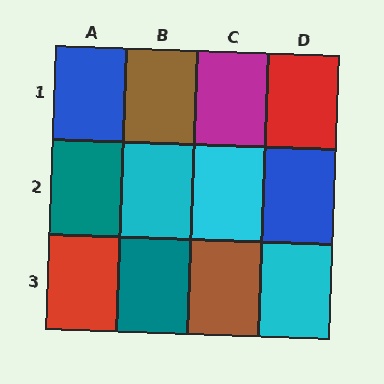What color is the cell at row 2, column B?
Cyan.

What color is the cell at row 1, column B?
Brown.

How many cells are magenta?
1 cell is magenta.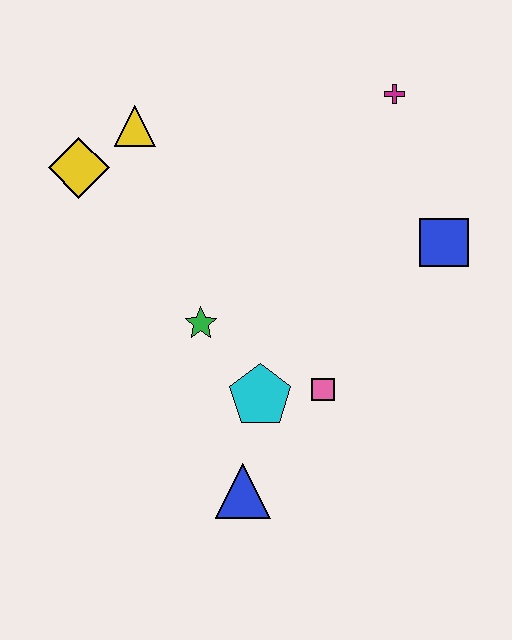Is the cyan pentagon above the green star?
No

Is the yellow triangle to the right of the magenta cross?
No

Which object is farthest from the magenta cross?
The blue triangle is farthest from the magenta cross.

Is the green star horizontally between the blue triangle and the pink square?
No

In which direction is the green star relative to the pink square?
The green star is to the left of the pink square.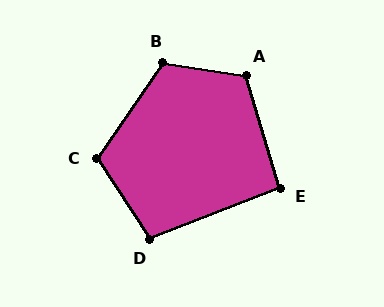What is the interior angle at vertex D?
Approximately 102 degrees (obtuse).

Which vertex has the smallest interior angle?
E, at approximately 94 degrees.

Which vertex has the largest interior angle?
B, at approximately 116 degrees.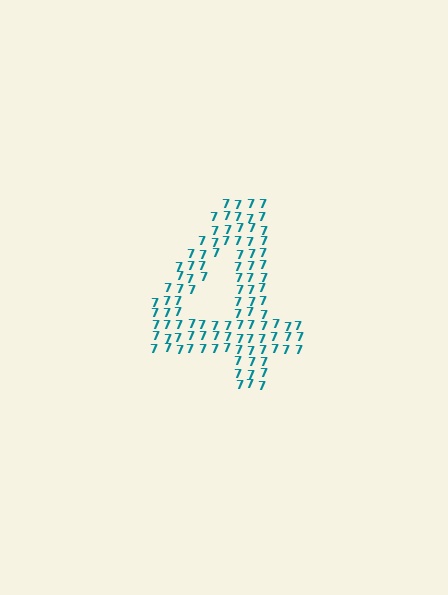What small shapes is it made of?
It is made of small digit 7's.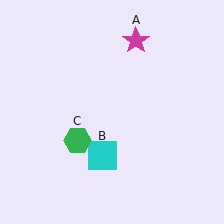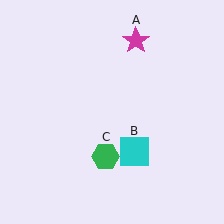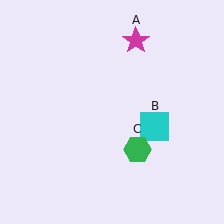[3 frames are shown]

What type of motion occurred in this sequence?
The cyan square (object B), green hexagon (object C) rotated counterclockwise around the center of the scene.